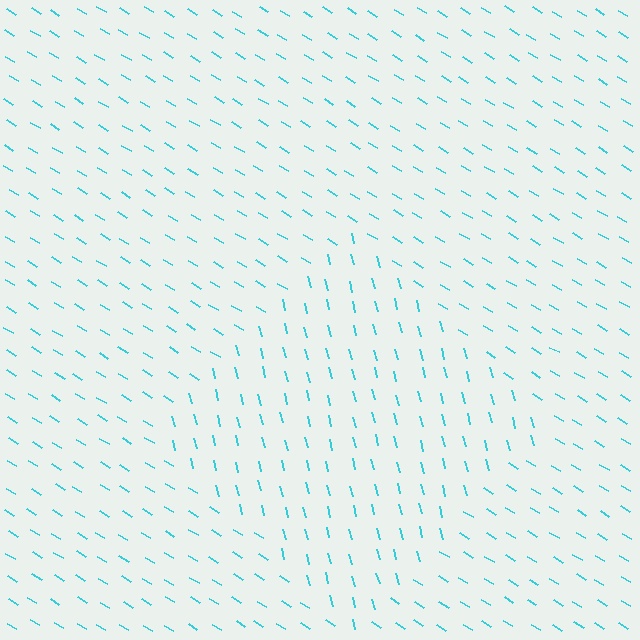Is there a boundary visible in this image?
Yes, there is a texture boundary formed by a change in line orientation.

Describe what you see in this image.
The image is filled with small cyan line segments. A diamond region in the image has lines oriented differently from the surrounding lines, creating a visible texture boundary.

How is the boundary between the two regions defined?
The boundary is defined purely by a change in line orientation (approximately 45 degrees difference). All lines are the same color and thickness.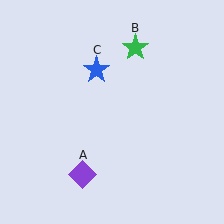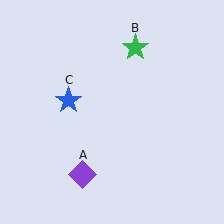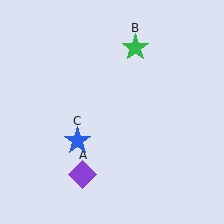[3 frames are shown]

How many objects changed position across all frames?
1 object changed position: blue star (object C).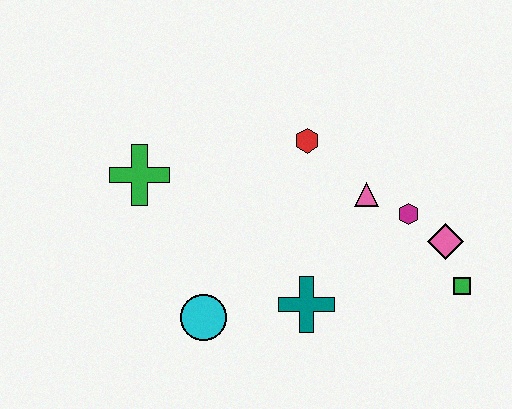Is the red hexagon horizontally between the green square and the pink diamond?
No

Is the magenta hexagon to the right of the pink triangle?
Yes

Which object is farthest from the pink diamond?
The green cross is farthest from the pink diamond.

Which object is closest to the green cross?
The cyan circle is closest to the green cross.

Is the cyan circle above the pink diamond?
No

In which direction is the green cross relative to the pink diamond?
The green cross is to the left of the pink diamond.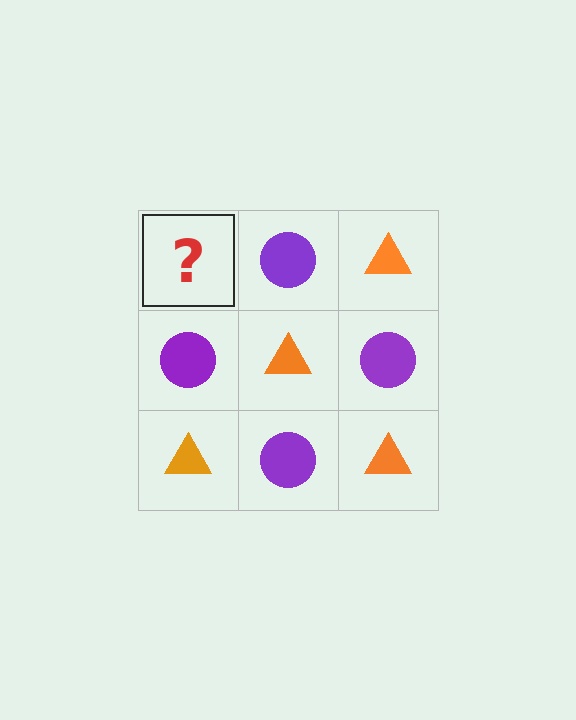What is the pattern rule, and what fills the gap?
The rule is that it alternates orange triangle and purple circle in a checkerboard pattern. The gap should be filled with an orange triangle.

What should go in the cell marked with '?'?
The missing cell should contain an orange triangle.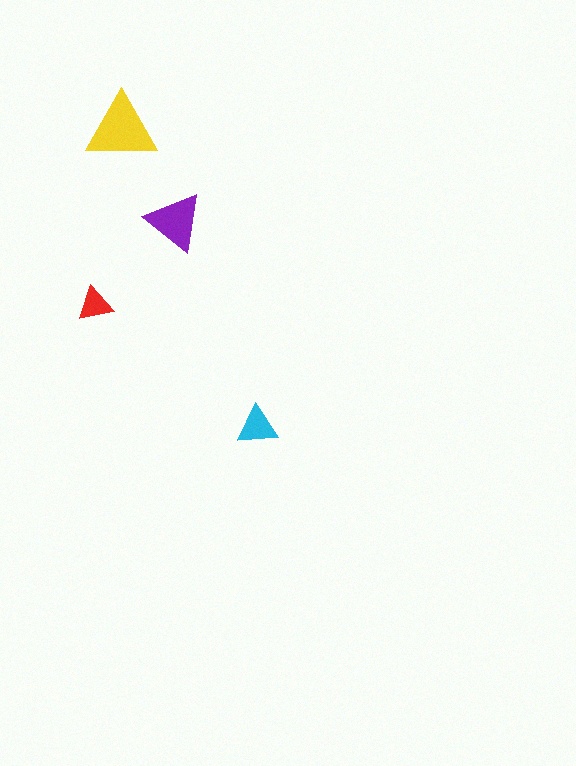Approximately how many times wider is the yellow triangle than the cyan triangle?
About 2 times wider.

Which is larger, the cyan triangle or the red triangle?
The cyan one.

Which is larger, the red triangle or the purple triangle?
The purple one.